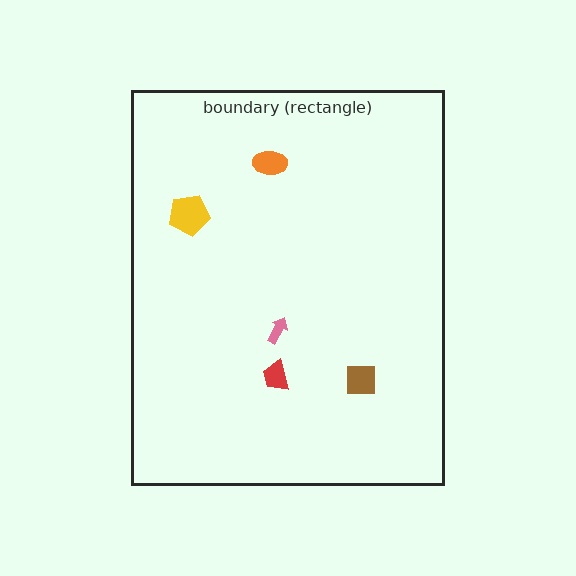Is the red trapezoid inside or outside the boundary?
Inside.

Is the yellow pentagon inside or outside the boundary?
Inside.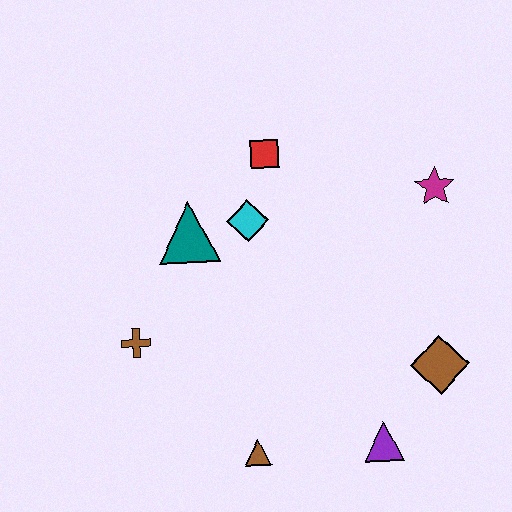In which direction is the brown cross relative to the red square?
The brown cross is below the red square.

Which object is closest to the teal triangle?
The cyan diamond is closest to the teal triangle.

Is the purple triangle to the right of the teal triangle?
Yes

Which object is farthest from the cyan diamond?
The purple triangle is farthest from the cyan diamond.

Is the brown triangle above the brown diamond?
No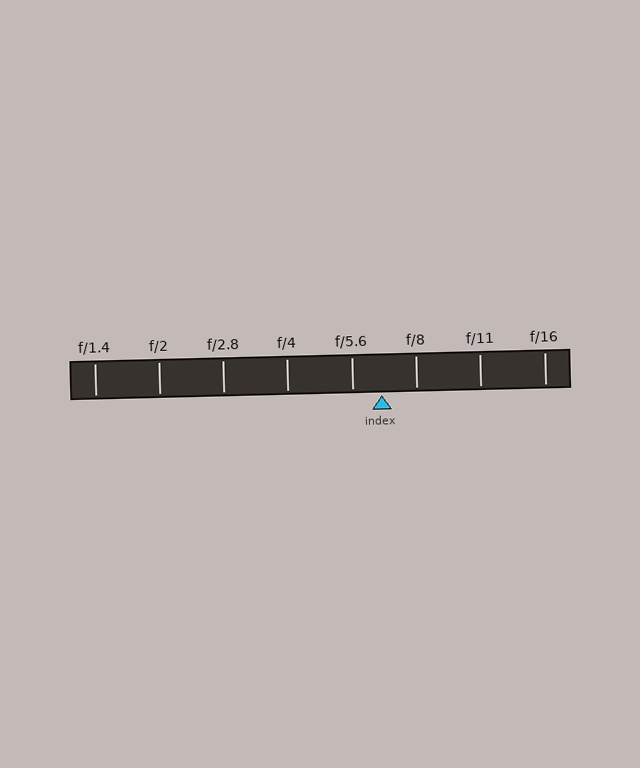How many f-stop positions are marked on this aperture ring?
There are 8 f-stop positions marked.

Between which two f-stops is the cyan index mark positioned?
The index mark is between f/5.6 and f/8.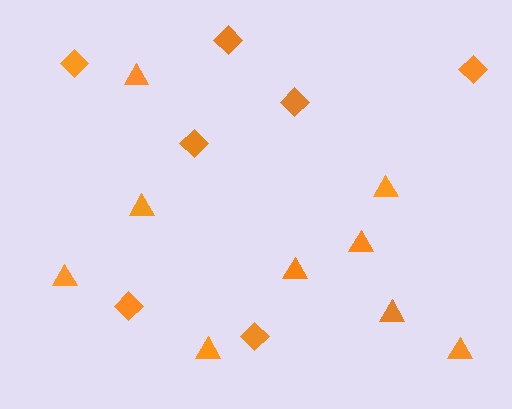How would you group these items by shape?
There are 2 groups: one group of diamonds (7) and one group of triangles (9).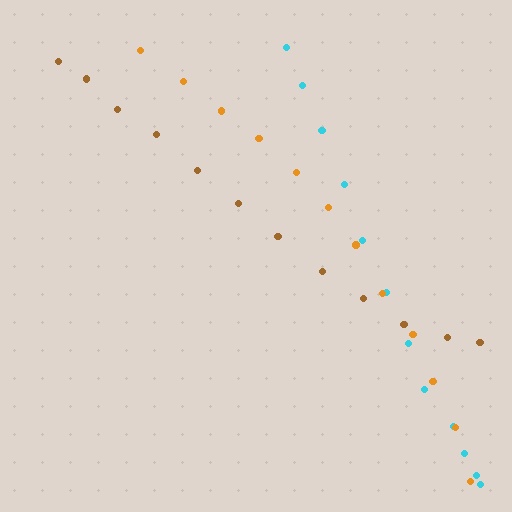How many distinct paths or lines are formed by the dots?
There are 3 distinct paths.